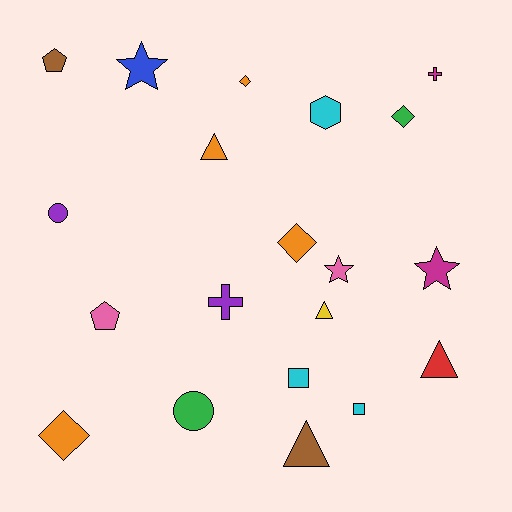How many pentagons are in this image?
There are 2 pentagons.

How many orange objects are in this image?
There are 4 orange objects.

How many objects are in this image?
There are 20 objects.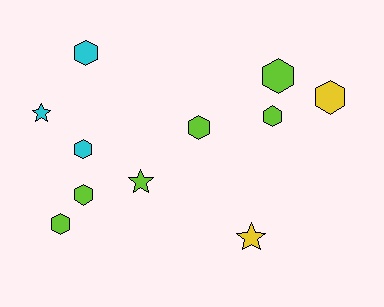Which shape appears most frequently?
Hexagon, with 8 objects.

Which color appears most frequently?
Lime, with 6 objects.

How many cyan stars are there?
There is 1 cyan star.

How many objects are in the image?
There are 11 objects.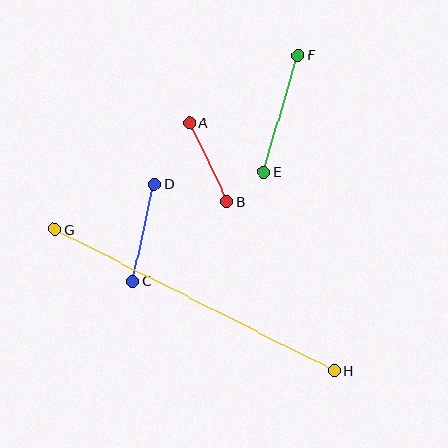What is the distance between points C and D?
The distance is approximately 99 pixels.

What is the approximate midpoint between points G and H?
The midpoint is at approximately (195, 300) pixels.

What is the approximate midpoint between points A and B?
The midpoint is at approximately (209, 162) pixels.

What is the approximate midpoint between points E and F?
The midpoint is at approximately (281, 114) pixels.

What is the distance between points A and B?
The distance is approximately 88 pixels.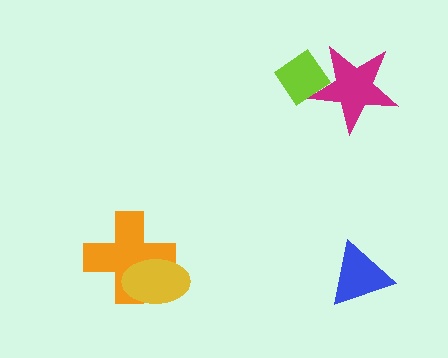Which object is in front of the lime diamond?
The magenta star is in front of the lime diamond.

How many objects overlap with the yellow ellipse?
1 object overlaps with the yellow ellipse.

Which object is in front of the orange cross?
The yellow ellipse is in front of the orange cross.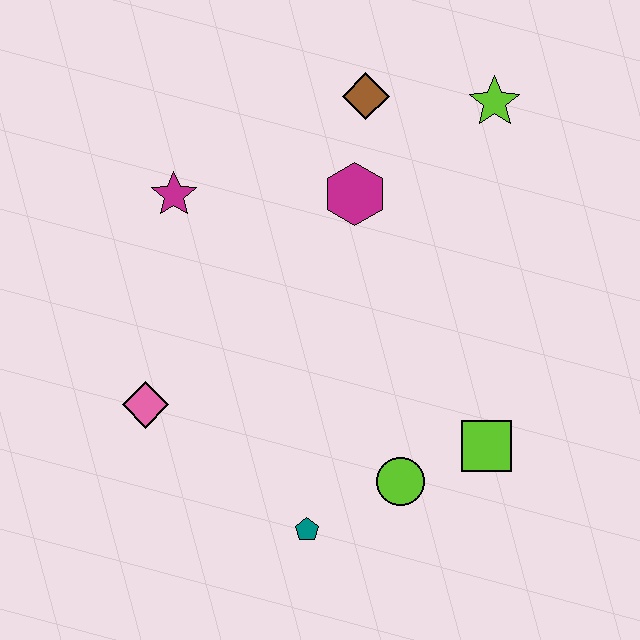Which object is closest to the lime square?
The lime circle is closest to the lime square.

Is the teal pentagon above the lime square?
No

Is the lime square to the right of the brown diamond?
Yes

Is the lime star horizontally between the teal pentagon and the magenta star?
No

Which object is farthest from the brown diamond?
The teal pentagon is farthest from the brown diamond.